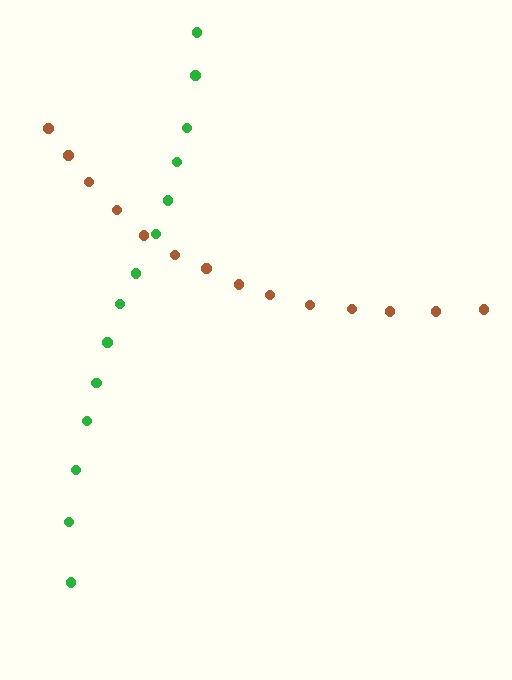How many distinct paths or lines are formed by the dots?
There are 2 distinct paths.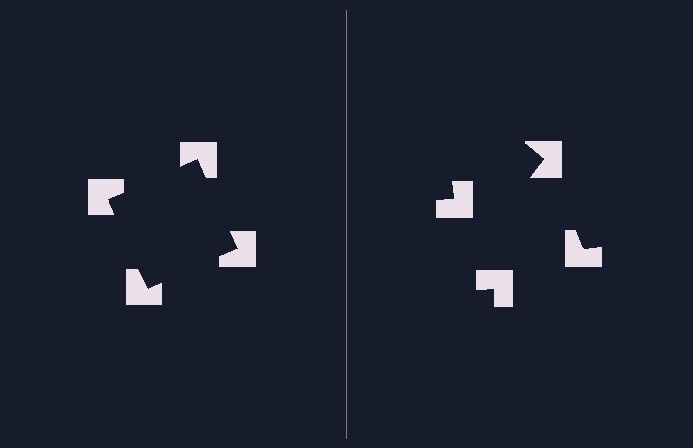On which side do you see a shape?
An illusory square appears on the left side. On the right side the wedge cuts are rotated, so no coherent shape forms.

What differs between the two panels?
The notched squares are positioned identically on both sides; only the wedge orientations differ. On the left they align to a square; on the right they are misaligned.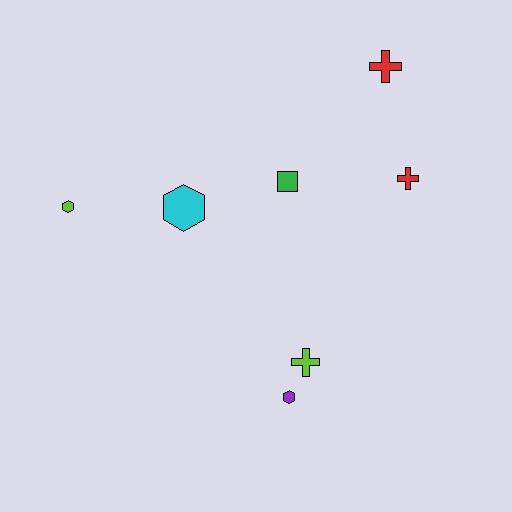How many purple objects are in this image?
There is 1 purple object.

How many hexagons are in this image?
There are 3 hexagons.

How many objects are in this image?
There are 7 objects.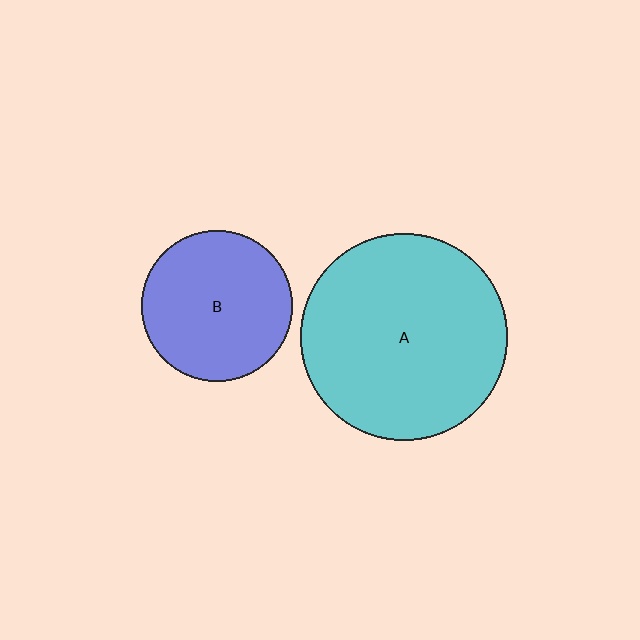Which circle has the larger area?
Circle A (cyan).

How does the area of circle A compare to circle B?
Approximately 1.9 times.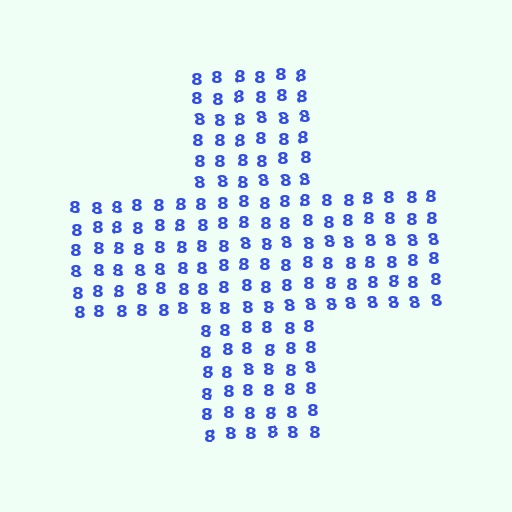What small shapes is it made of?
It is made of small digit 8's.